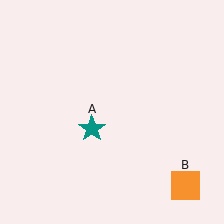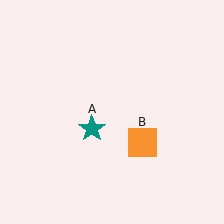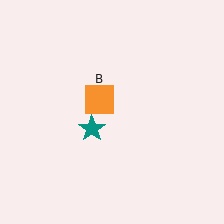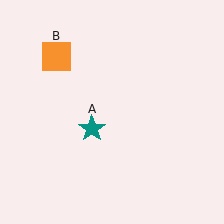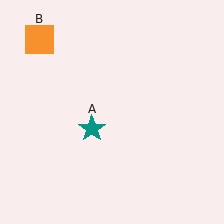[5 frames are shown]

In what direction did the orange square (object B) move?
The orange square (object B) moved up and to the left.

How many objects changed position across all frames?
1 object changed position: orange square (object B).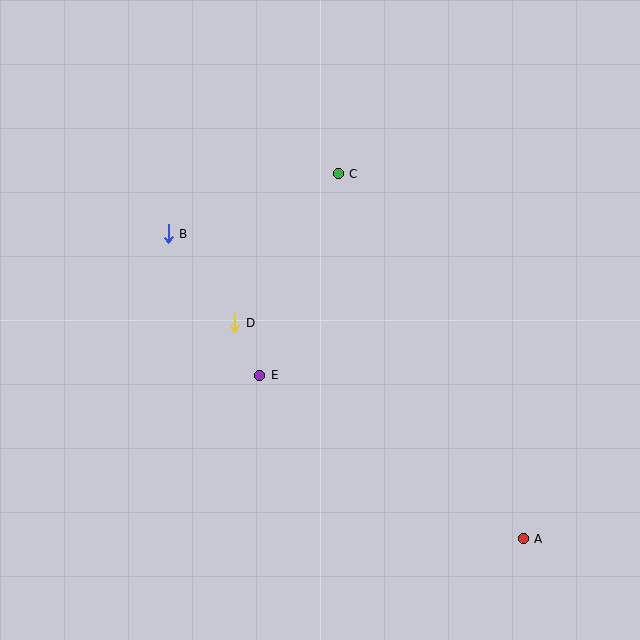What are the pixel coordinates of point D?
Point D is at (235, 323).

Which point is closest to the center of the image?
Point E at (260, 375) is closest to the center.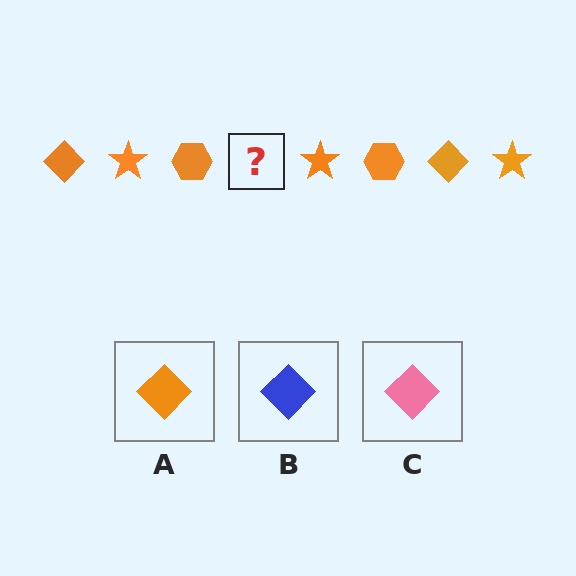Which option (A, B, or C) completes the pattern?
A.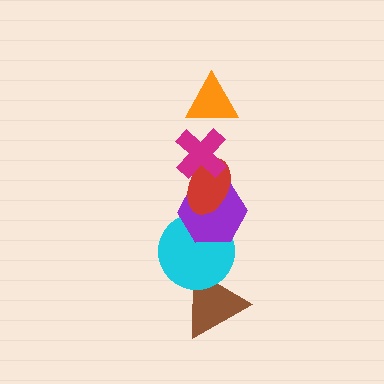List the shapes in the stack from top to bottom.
From top to bottom: the orange triangle, the magenta cross, the red ellipse, the purple hexagon, the cyan circle, the brown triangle.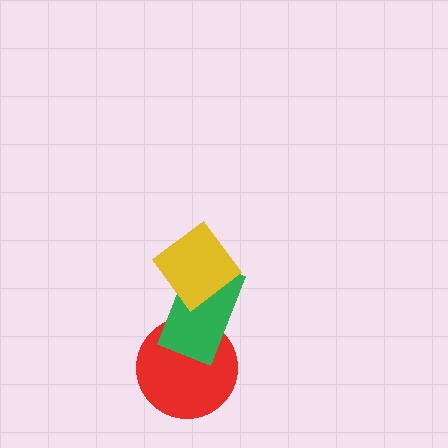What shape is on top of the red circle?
The green rectangle is on top of the red circle.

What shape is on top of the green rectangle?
The yellow diamond is on top of the green rectangle.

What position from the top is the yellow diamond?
The yellow diamond is 1st from the top.